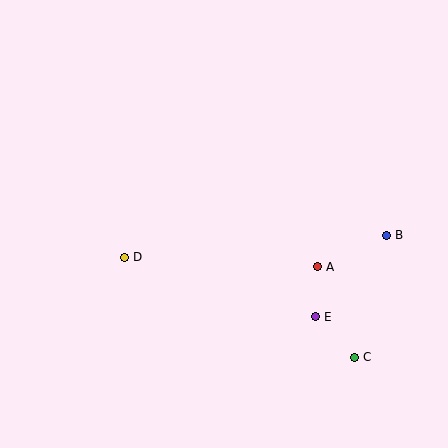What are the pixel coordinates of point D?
Point D is at (125, 257).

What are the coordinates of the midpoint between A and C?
The midpoint between A and C is at (336, 312).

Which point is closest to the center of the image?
Point A at (318, 267) is closest to the center.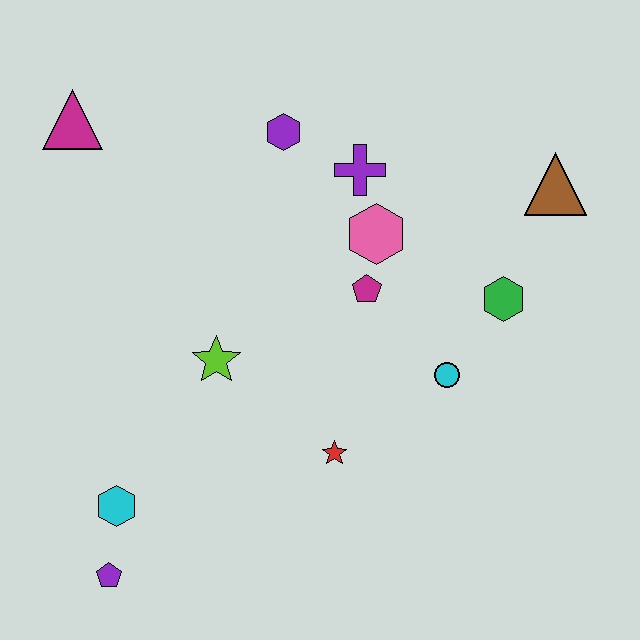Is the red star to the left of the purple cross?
Yes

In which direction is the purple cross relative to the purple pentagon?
The purple cross is above the purple pentagon.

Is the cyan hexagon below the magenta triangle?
Yes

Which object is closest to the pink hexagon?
The magenta pentagon is closest to the pink hexagon.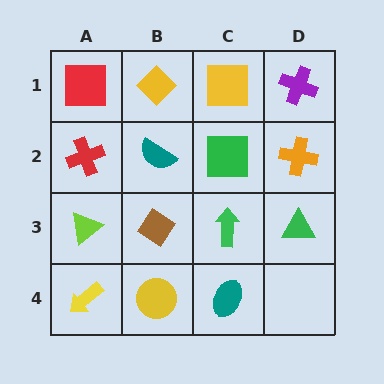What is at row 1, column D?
A purple cross.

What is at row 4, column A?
A yellow arrow.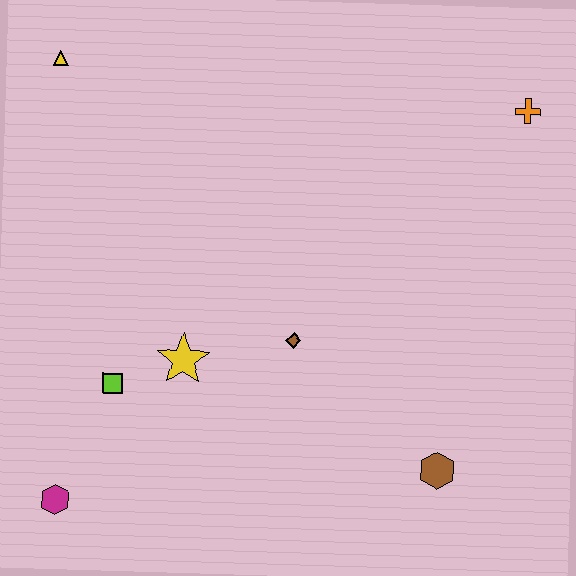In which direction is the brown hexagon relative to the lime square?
The brown hexagon is to the right of the lime square.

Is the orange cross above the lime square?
Yes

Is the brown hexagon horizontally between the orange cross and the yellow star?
Yes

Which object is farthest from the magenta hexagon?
The orange cross is farthest from the magenta hexagon.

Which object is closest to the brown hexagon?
The brown diamond is closest to the brown hexagon.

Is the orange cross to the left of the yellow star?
No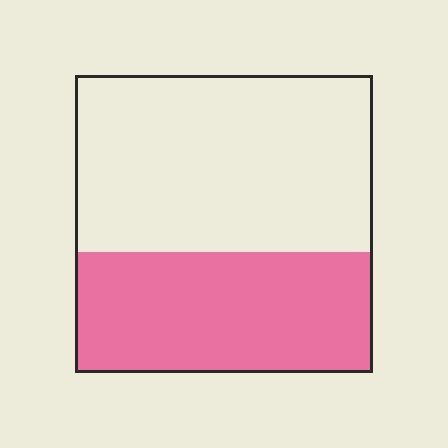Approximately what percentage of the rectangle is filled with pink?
Approximately 40%.